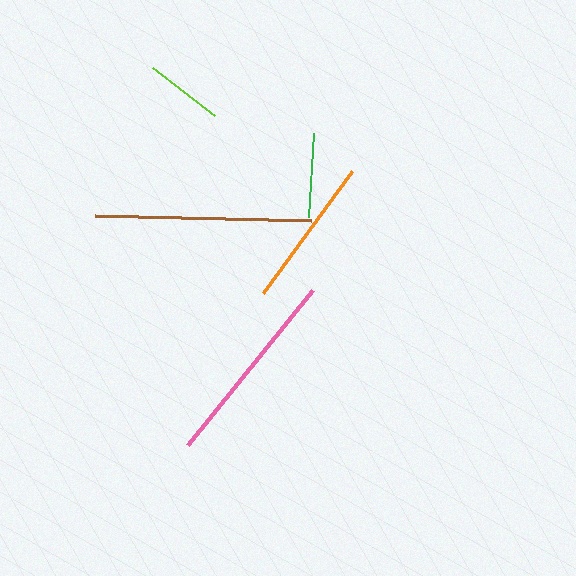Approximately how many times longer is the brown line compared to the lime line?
The brown line is approximately 2.7 times the length of the lime line.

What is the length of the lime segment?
The lime segment is approximately 79 pixels long.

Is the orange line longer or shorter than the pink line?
The pink line is longer than the orange line.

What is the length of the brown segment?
The brown segment is approximately 215 pixels long.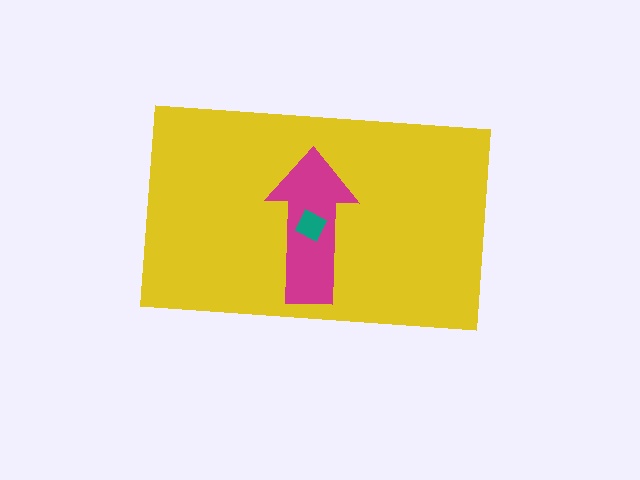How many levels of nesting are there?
3.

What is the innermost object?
The teal square.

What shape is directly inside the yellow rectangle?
The magenta arrow.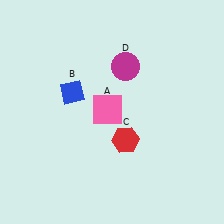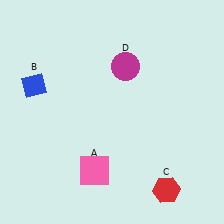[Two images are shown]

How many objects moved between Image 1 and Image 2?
3 objects moved between the two images.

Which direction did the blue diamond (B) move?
The blue diamond (B) moved left.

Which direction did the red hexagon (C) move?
The red hexagon (C) moved down.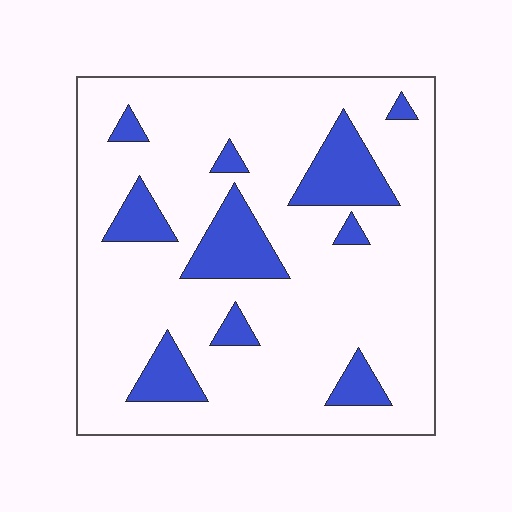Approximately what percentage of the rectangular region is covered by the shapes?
Approximately 20%.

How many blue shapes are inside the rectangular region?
10.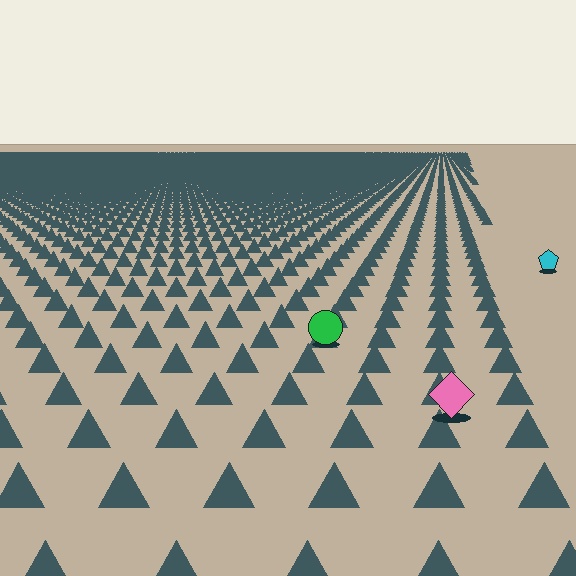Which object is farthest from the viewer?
The cyan pentagon is farthest from the viewer. It appears smaller and the ground texture around it is denser.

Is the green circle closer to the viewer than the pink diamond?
No. The pink diamond is closer — you can tell from the texture gradient: the ground texture is coarser near it.